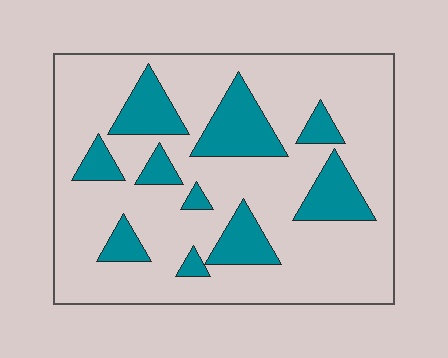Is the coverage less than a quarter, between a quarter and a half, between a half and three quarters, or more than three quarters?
Less than a quarter.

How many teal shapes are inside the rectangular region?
10.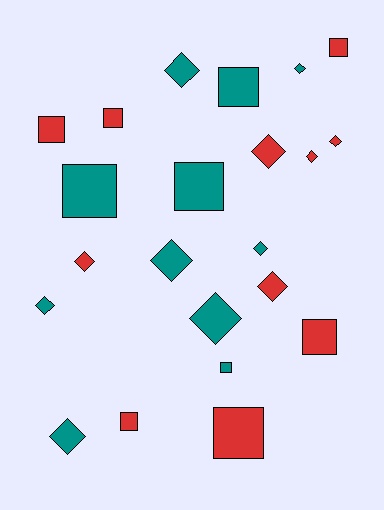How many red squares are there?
There are 6 red squares.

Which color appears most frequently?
Teal, with 11 objects.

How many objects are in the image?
There are 22 objects.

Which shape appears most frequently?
Diamond, with 12 objects.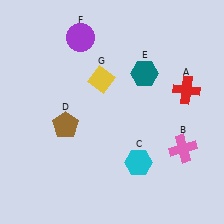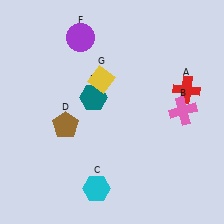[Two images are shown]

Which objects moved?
The objects that moved are: the pink cross (B), the cyan hexagon (C), the teal hexagon (E).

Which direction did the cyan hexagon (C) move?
The cyan hexagon (C) moved left.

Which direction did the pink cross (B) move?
The pink cross (B) moved up.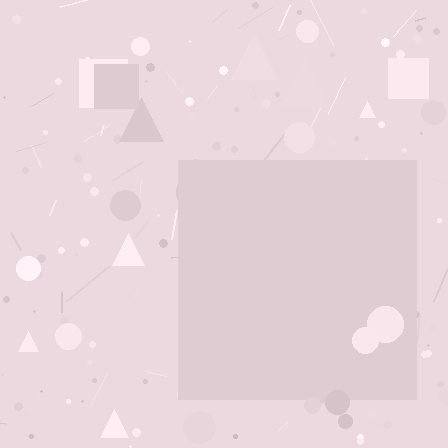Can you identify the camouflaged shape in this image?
The camouflaged shape is a square.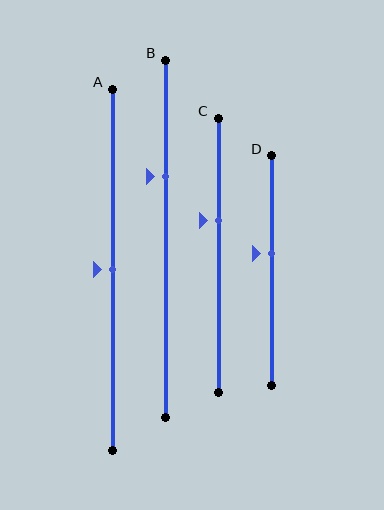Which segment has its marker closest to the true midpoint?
Segment A has its marker closest to the true midpoint.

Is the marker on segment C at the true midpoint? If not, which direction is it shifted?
No, the marker on segment C is shifted upward by about 13% of the segment length.